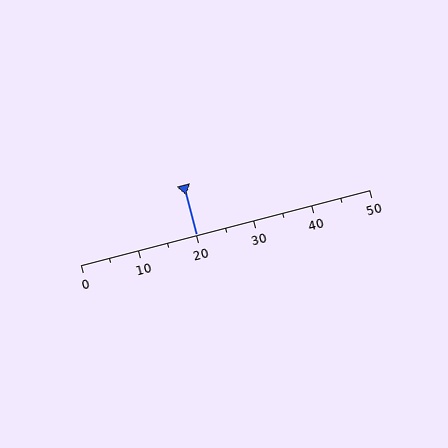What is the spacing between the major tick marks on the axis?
The major ticks are spaced 10 apart.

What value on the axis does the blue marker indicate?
The marker indicates approximately 20.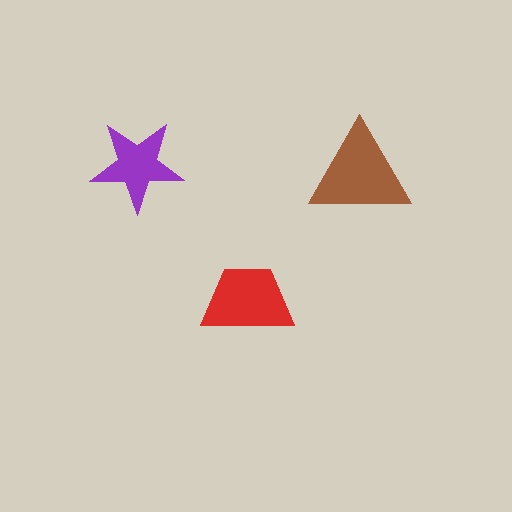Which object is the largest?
The brown triangle.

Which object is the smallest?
The purple star.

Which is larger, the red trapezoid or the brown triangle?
The brown triangle.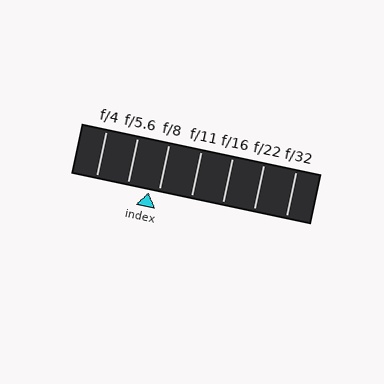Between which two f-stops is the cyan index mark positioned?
The index mark is between f/5.6 and f/8.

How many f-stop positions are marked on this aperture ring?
There are 7 f-stop positions marked.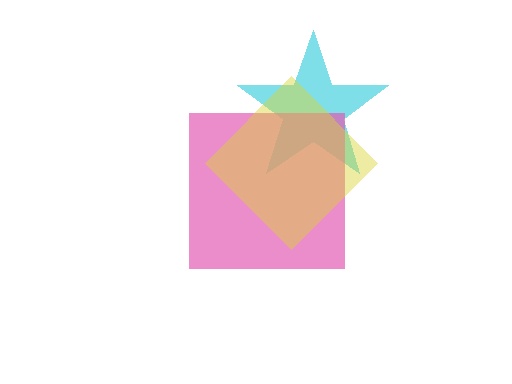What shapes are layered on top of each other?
The layered shapes are: a cyan star, a pink square, a yellow diamond.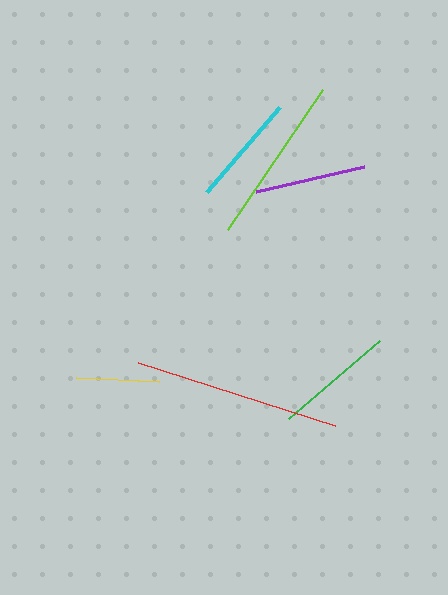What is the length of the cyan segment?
The cyan segment is approximately 113 pixels long.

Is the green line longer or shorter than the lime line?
The lime line is longer than the green line.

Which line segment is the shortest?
The yellow line is the shortest at approximately 83 pixels.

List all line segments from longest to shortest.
From longest to shortest: red, lime, green, cyan, purple, yellow.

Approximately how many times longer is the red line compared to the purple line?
The red line is approximately 1.9 times the length of the purple line.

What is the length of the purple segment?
The purple segment is approximately 111 pixels long.